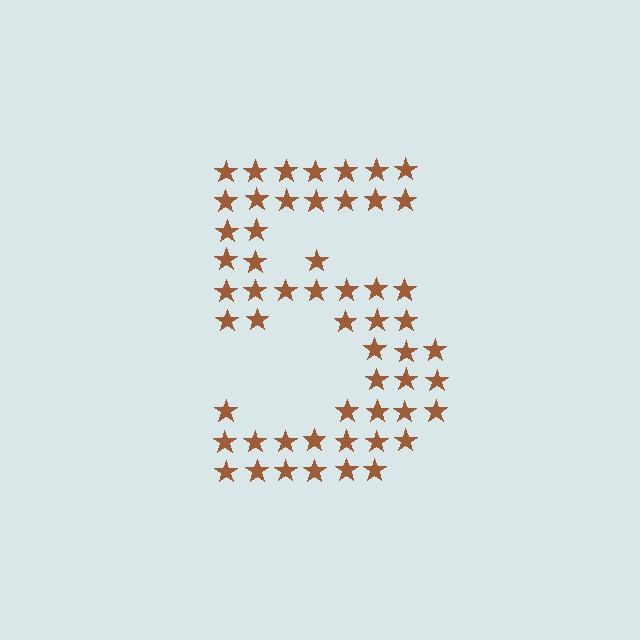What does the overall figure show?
The overall figure shows the digit 5.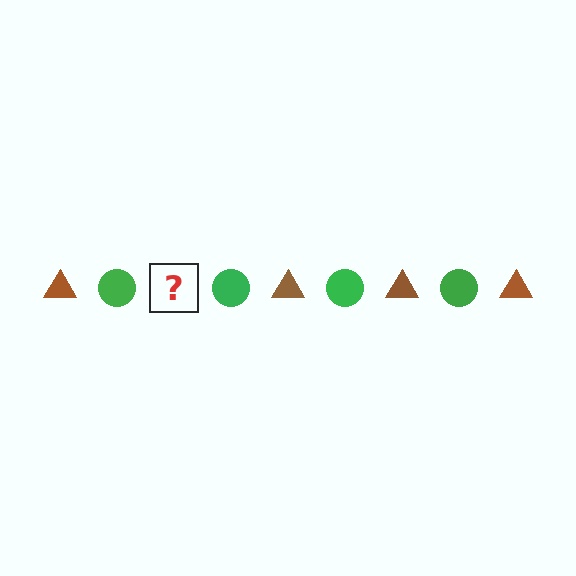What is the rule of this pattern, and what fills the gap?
The rule is that the pattern alternates between brown triangle and green circle. The gap should be filled with a brown triangle.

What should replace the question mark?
The question mark should be replaced with a brown triangle.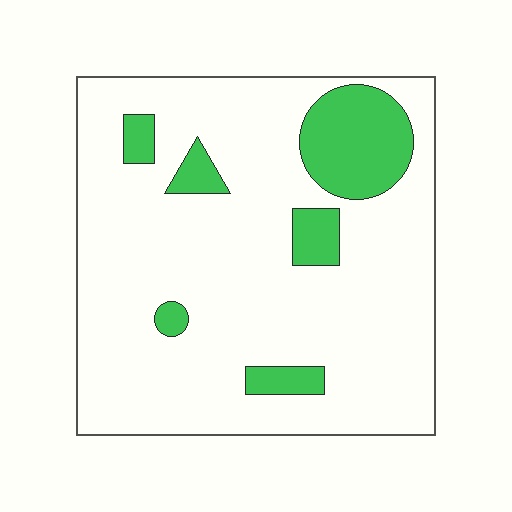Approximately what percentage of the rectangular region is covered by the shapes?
Approximately 15%.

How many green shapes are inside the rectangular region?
6.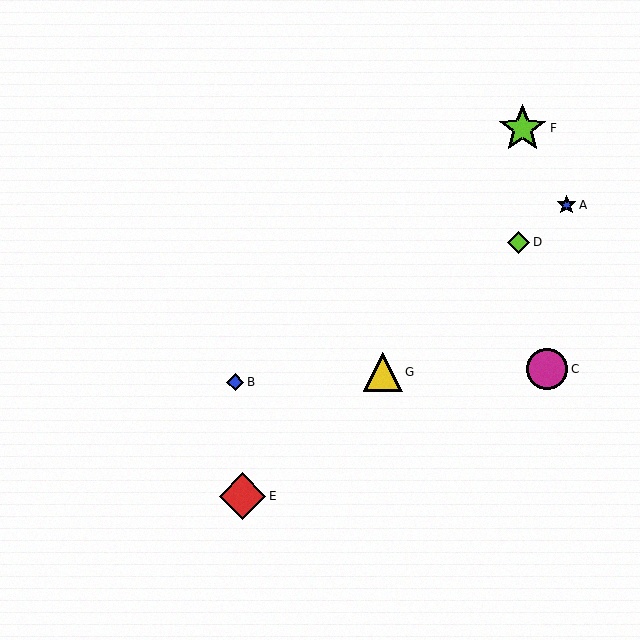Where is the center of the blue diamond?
The center of the blue diamond is at (235, 382).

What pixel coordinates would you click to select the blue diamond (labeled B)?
Click at (235, 382) to select the blue diamond B.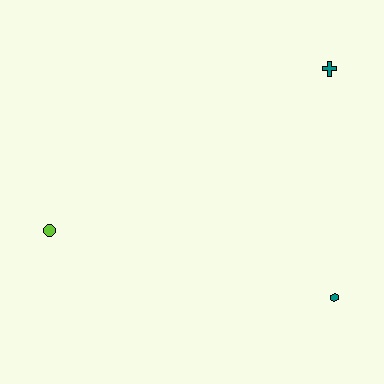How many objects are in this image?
There are 3 objects.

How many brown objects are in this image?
There are no brown objects.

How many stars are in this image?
There are no stars.